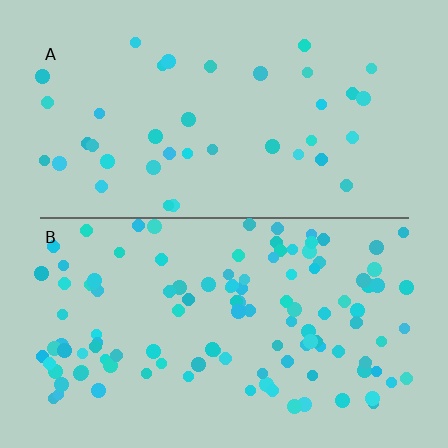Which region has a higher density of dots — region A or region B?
B (the bottom).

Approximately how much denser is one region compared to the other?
Approximately 3.0× — region B over region A.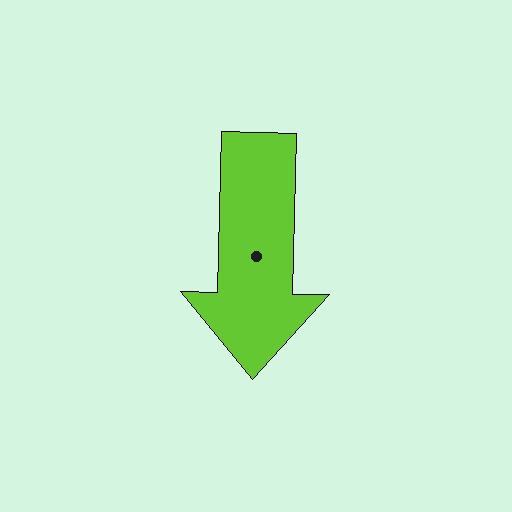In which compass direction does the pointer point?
South.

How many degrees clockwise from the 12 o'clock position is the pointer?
Approximately 181 degrees.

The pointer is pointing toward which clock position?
Roughly 6 o'clock.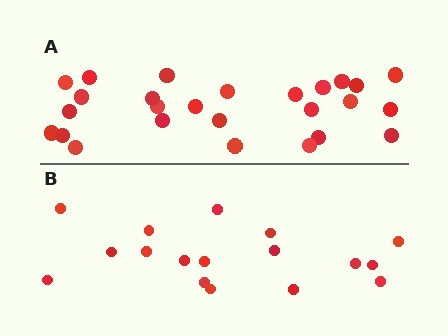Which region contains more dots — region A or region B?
Region A (the top region) has more dots.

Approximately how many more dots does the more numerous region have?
Region A has roughly 8 or so more dots than region B.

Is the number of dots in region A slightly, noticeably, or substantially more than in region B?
Region A has substantially more. The ratio is roughly 1.5 to 1.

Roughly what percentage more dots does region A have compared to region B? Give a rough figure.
About 55% more.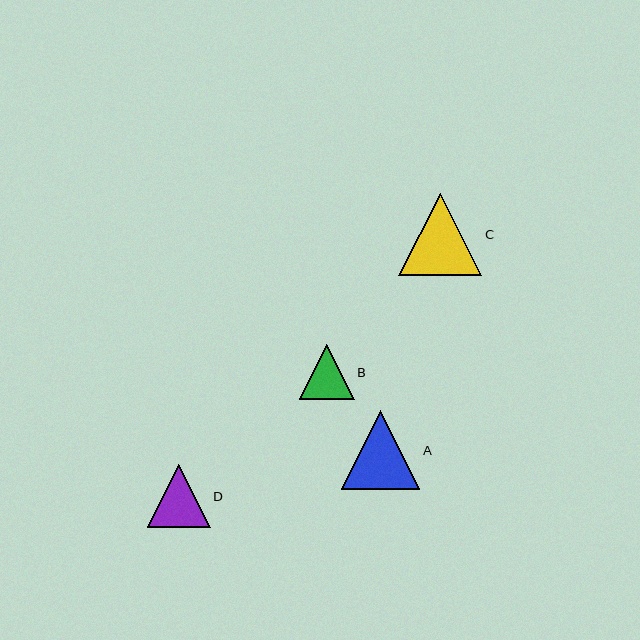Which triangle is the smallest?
Triangle B is the smallest with a size of approximately 55 pixels.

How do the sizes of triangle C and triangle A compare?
Triangle C and triangle A are approximately the same size.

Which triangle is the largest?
Triangle C is the largest with a size of approximately 83 pixels.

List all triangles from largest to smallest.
From largest to smallest: C, A, D, B.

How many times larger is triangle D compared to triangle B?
Triangle D is approximately 1.1 times the size of triangle B.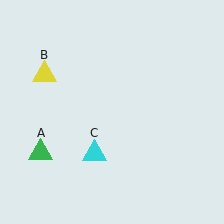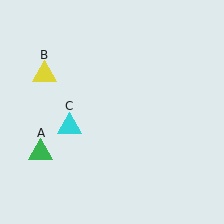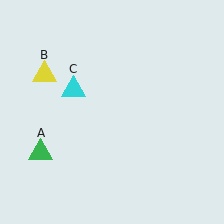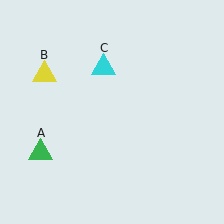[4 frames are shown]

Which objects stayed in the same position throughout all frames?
Green triangle (object A) and yellow triangle (object B) remained stationary.